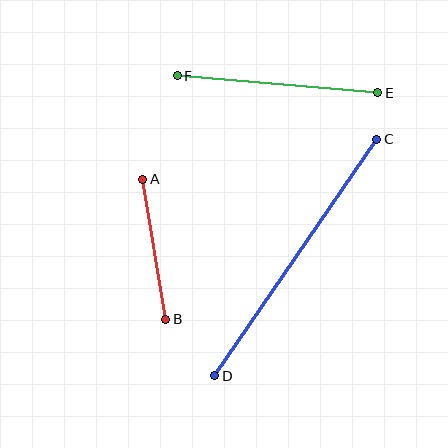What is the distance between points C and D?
The distance is approximately 286 pixels.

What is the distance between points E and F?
The distance is approximately 201 pixels.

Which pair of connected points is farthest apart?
Points C and D are farthest apart.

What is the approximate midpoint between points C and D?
The midpoint is at approximately (296, 257) pixels.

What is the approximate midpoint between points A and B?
The midpoint is at approximately (154, 249) pixels.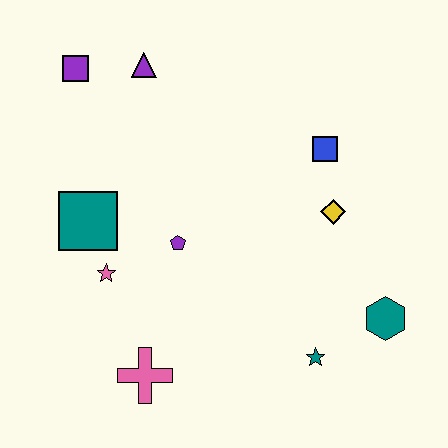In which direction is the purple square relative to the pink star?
The purple square is above the pink star.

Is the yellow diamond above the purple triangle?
No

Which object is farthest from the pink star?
The teal hexagon is farthest from the pink star.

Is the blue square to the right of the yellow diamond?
No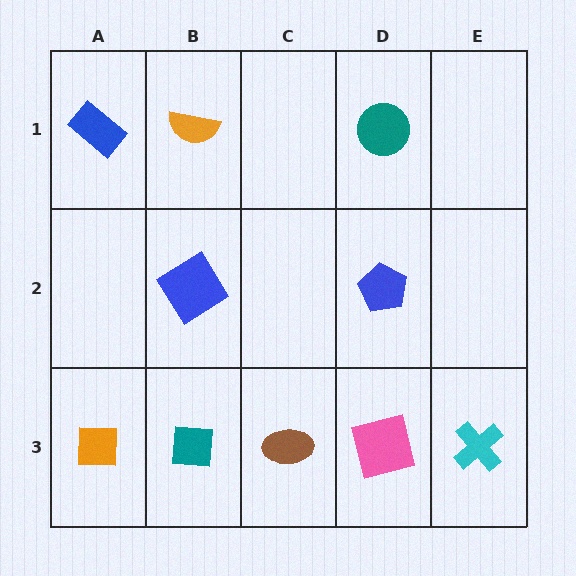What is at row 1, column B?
An orange semicircle.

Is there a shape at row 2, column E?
No, that cell is empty.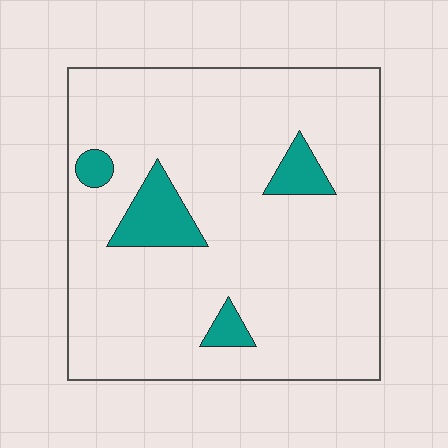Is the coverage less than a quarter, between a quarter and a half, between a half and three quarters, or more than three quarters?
Less than a quarter.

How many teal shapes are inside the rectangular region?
4.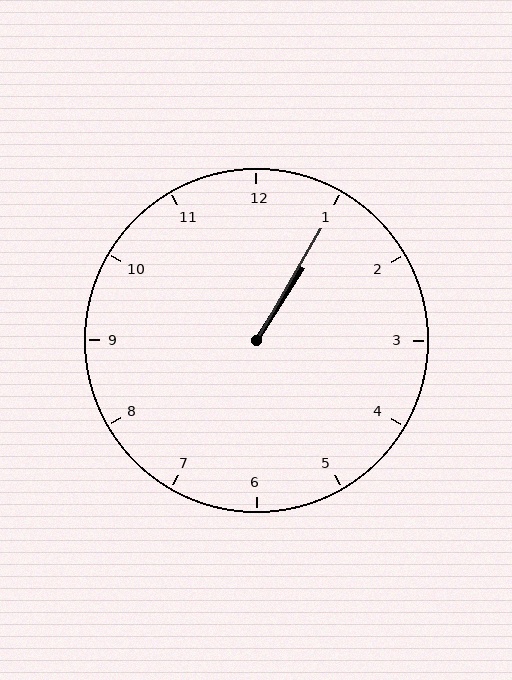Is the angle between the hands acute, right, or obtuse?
It is acute.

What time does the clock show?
1:05.